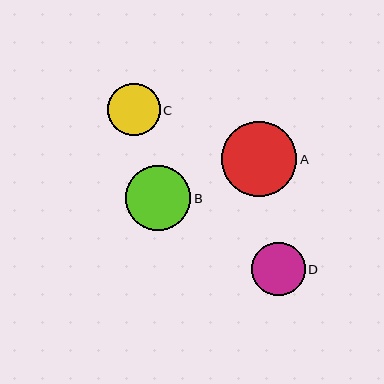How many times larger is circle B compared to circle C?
Circle B is approximately 1.2 times the size of circle C.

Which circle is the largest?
Circle A is the largest with a size of approximately 75 pixels.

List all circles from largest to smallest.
From largest to smallest: A, B, D, C.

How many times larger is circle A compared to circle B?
Circle A is approximately 1.2 times the size of circle B.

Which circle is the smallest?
Circle C is the smallest with a size of approximately 52 pixels.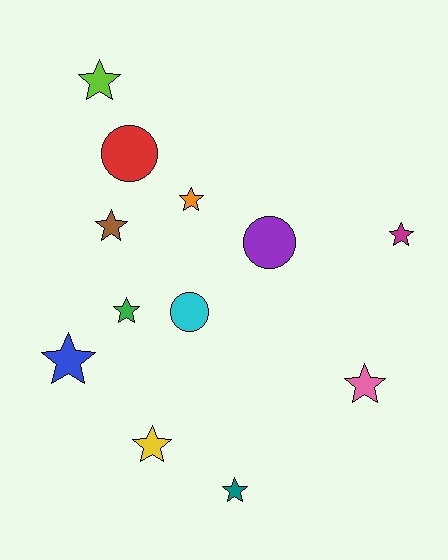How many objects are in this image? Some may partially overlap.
There are 12 objects.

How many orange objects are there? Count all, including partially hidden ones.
There is 1 orange object.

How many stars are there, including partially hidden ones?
There are 9 stars.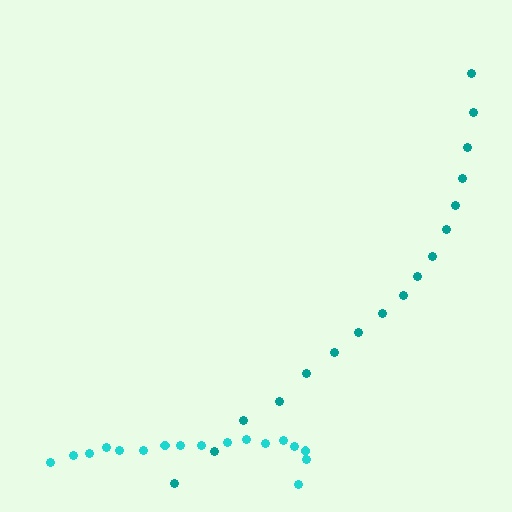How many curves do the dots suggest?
There are 2 distinct paths.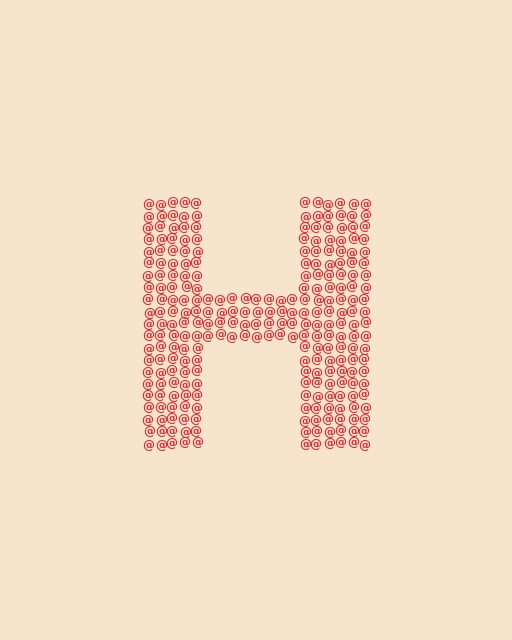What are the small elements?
The small elements are at signs.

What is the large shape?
The large shape is the letter H.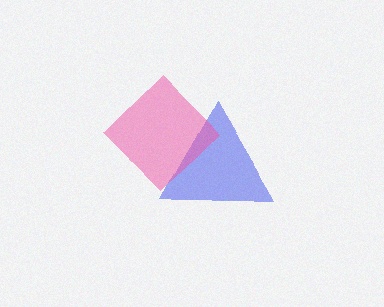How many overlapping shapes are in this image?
There are 2 overlapping shapes in the image.